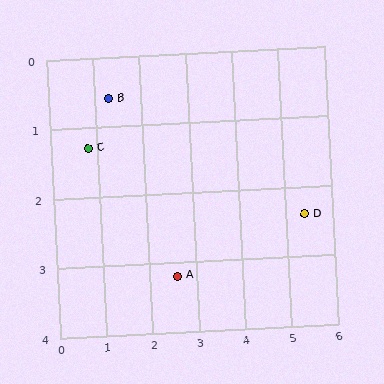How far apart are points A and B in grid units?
Points A and B are about 2.9 grid units apart.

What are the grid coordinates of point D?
Point D is at approximately (5.4, 2.4).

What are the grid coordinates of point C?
Point C is at approximately (0.8, 1.3).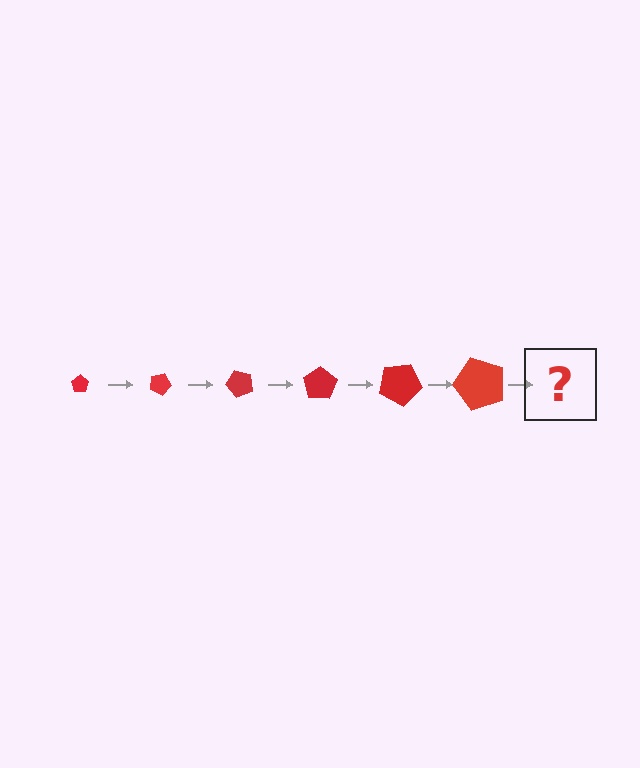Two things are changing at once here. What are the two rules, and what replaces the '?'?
The two rules are that the pentagon grows larger each step and it rotates 25 degrees each step. The '?' should be a pentagon, larger than the previous one and rotated 150 degrees from the start.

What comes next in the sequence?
The next element should be a pentagon, larger than the previous one and rotated 150 degrees from the start.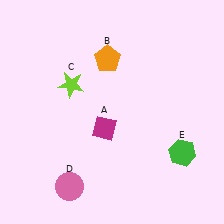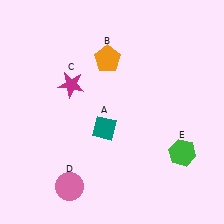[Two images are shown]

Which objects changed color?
A changed from magenta to teal. C changed from lime to magenta.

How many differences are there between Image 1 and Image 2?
There are 2 differences between the two images.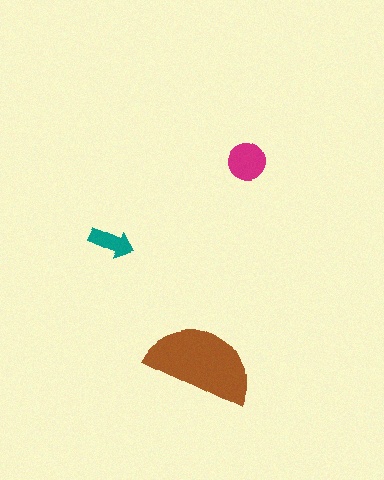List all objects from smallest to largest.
The teal arrow, the magenta circle, the brown semicircle.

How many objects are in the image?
There are 3 objects in the image.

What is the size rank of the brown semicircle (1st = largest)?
1st.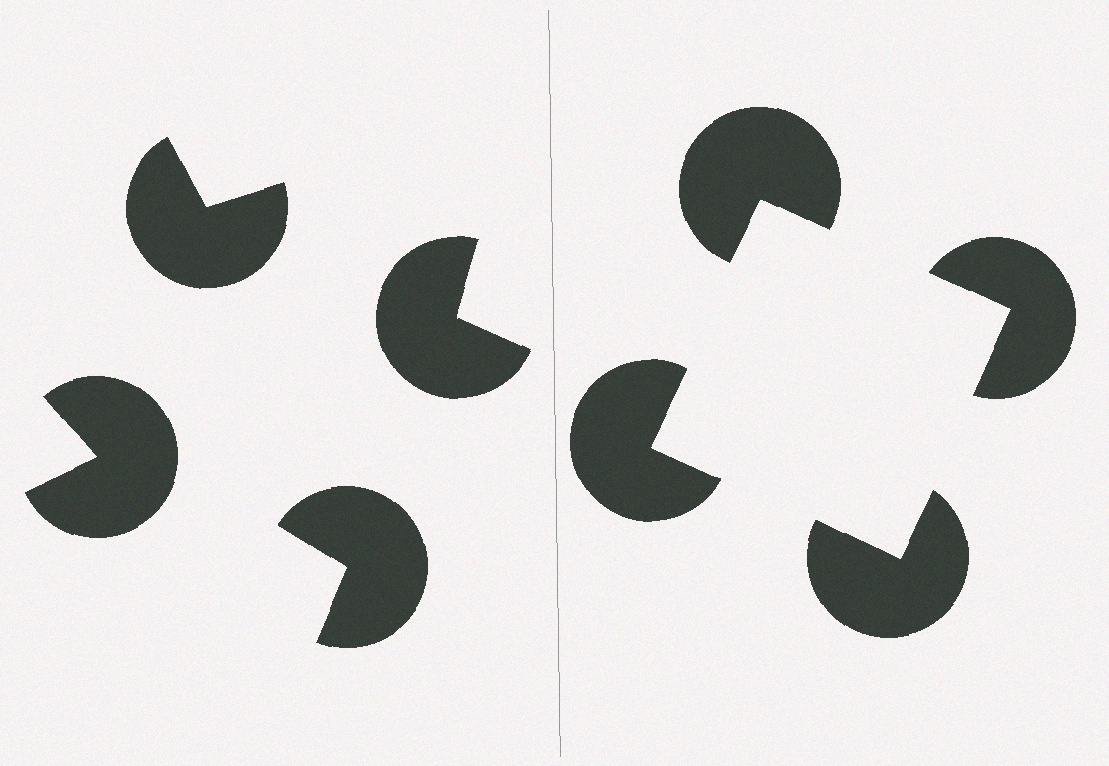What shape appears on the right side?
An illusory square.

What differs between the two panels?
The pac-man discs are positioned identically on both sides; only the wedge orientations differ. On the right they align to a square; on the left they are misaligned.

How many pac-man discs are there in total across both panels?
8 — 4 on each side.